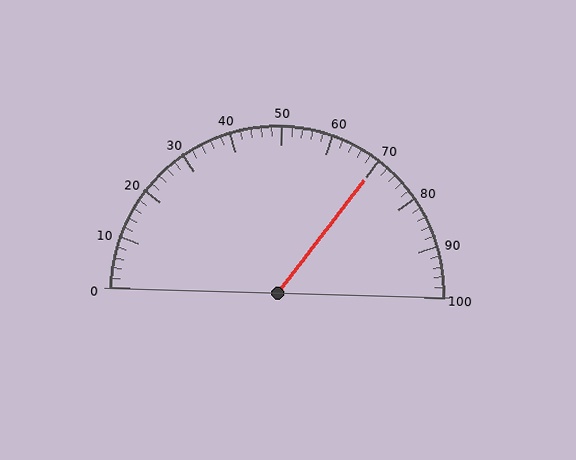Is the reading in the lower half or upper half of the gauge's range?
The reading is in the upper half of the range (0 to 100).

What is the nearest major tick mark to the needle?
The nearest major tick mark is 70.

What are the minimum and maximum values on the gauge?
The gauge ranges from 0 to 100.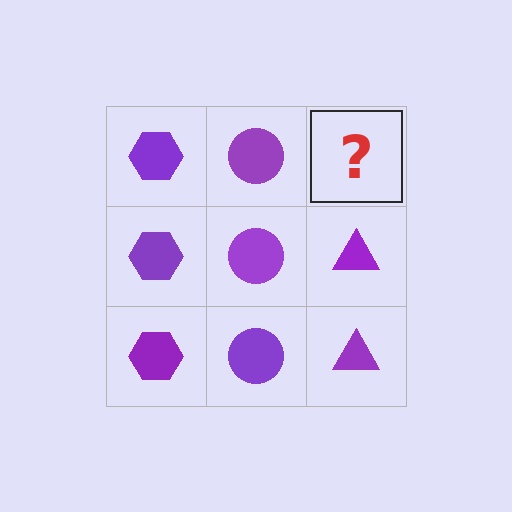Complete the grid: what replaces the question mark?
The question mark should be replaced with a purple triangle.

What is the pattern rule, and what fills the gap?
The rule is that each column has a consistent shape. The gap should be filled with a purple triangle.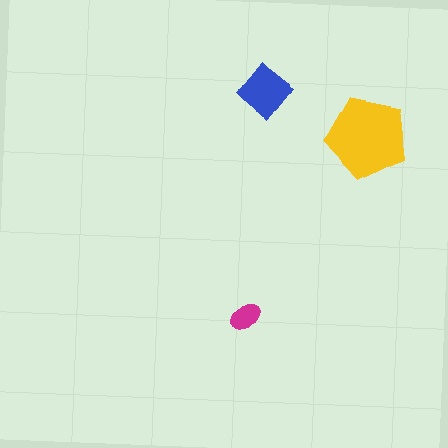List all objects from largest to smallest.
The yellow pentagon, the blue diamond, the magenta ellipse.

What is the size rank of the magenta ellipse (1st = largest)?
3rd.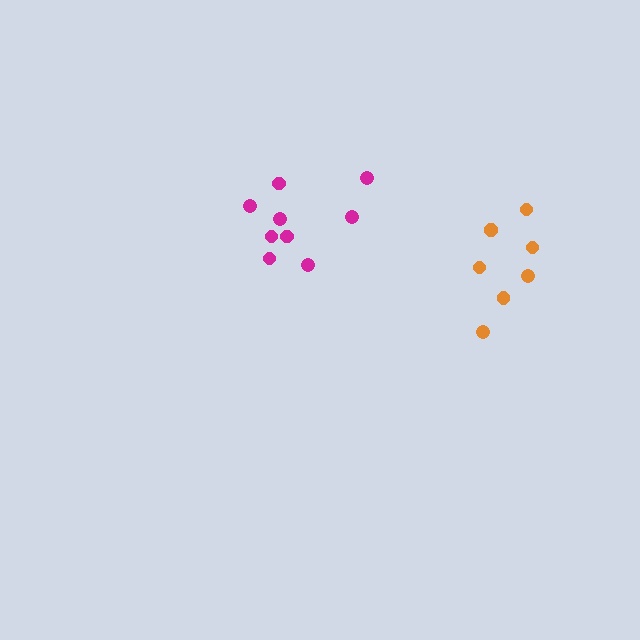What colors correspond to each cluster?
The clusters are colored: magenta, orange.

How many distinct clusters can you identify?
There are 2 distinct clusters.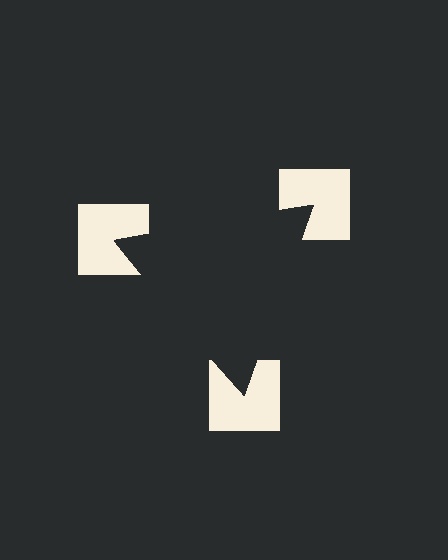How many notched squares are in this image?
There are 3 — one at each vertex of the illusory triangle.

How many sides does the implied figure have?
3 sides.